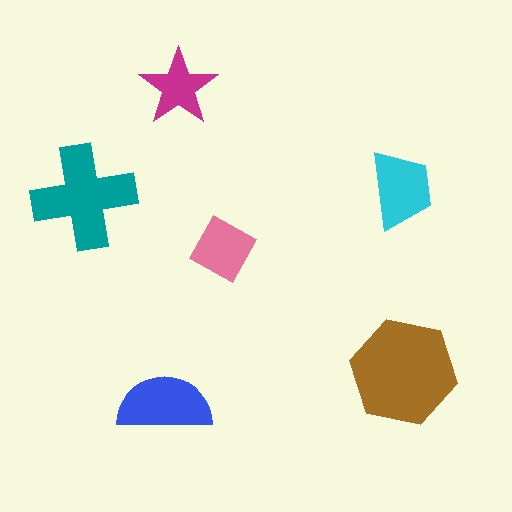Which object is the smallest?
The magenta star.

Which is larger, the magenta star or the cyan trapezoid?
The cyan trapezoid.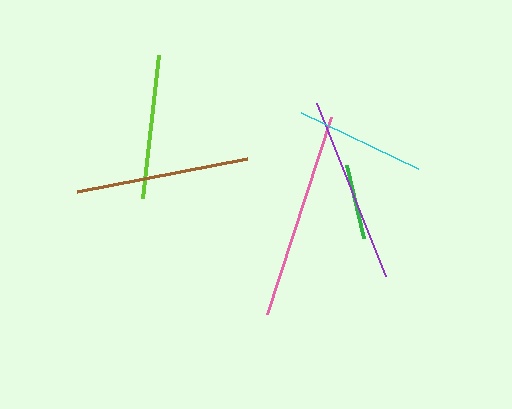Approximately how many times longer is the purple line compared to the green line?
The purple line is approximately 2.5 times the length of the green line.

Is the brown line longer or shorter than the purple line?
The purple line is longer than the brown line.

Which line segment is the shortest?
The green line is the shortest at approximately 74 pixels.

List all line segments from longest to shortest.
From longest to shortest: pink, purple, brown, lime, cyan, green.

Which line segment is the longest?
The pink line is the longest at approximately 207 pixels.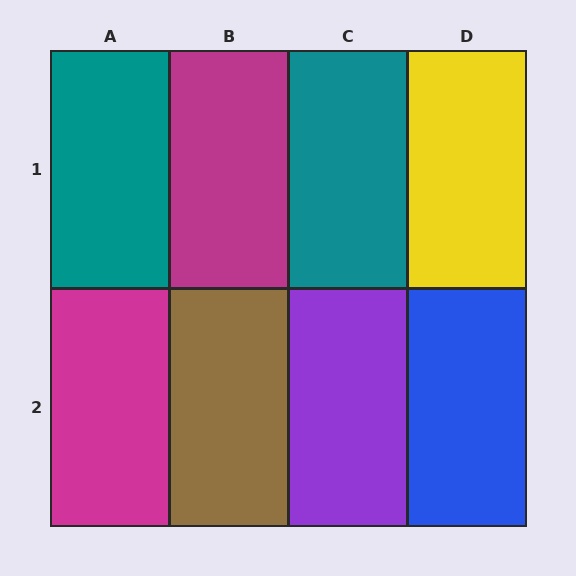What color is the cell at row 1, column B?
Magenta.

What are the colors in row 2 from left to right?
Magenta, brown, purple, blue.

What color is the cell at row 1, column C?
Teal.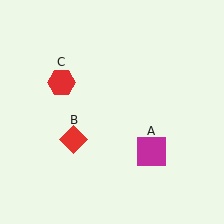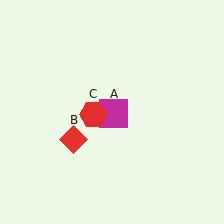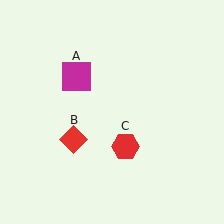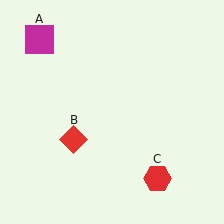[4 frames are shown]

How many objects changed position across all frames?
2 objects changed position: magenta square (object A), red hexagon (object C).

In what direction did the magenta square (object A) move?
The magenta square (object A) moved up and to the left.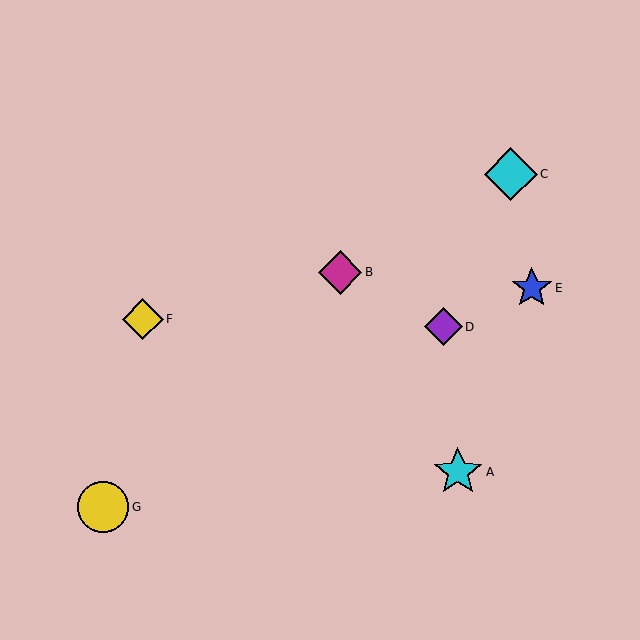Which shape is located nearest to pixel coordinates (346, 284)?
The magenta diamond (labeled B) at (340, 272) is nearest to that location.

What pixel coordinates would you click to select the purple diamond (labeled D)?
Click at (444, 327) to select the purple diamond D.